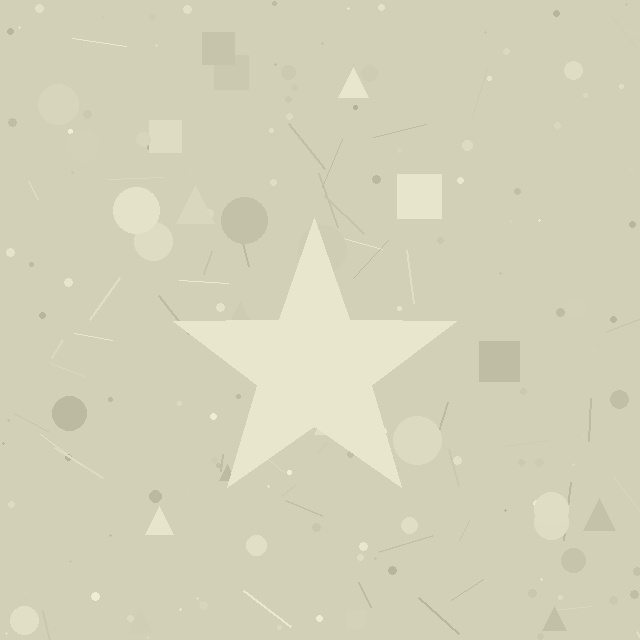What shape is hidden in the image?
A star is hidden in the image.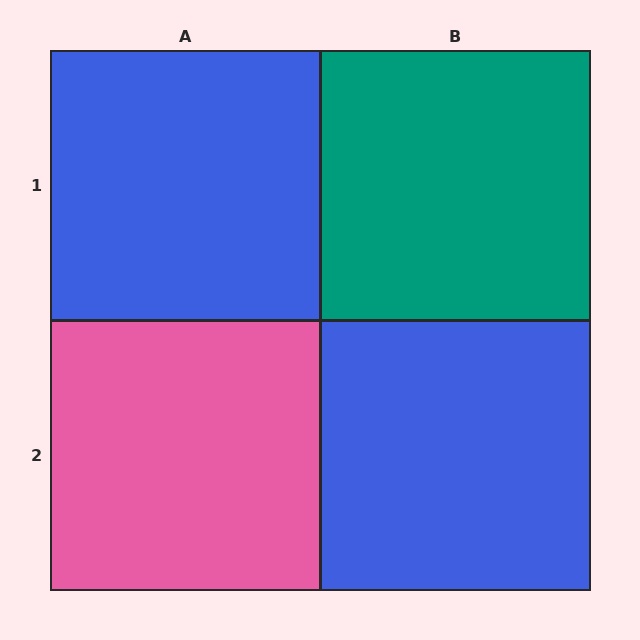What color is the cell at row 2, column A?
Pink.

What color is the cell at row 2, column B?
Blue.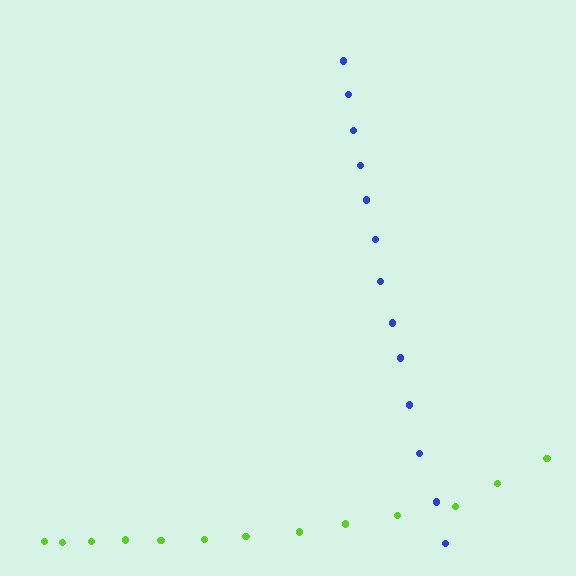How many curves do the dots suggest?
There are 2 distinct paths.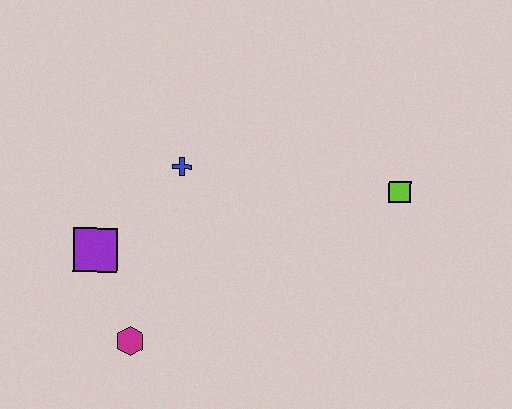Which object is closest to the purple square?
The magenta hexagon is closest to the purple square.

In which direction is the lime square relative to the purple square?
The lime square is to the right of the purple square.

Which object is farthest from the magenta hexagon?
The lime square is farthest from the magenta hexagon.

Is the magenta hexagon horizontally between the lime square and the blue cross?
No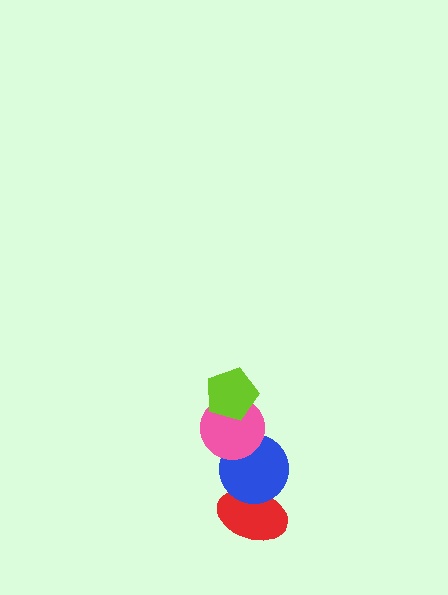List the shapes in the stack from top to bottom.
From top to bottom: the lime pentagon, the pink circle, the blue circle, the red ellipse.